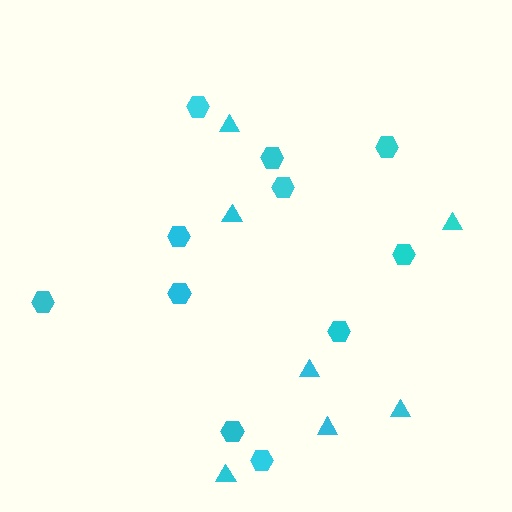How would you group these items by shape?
There are 2 groups: one group of triangles (7) and one group of hexagons (11).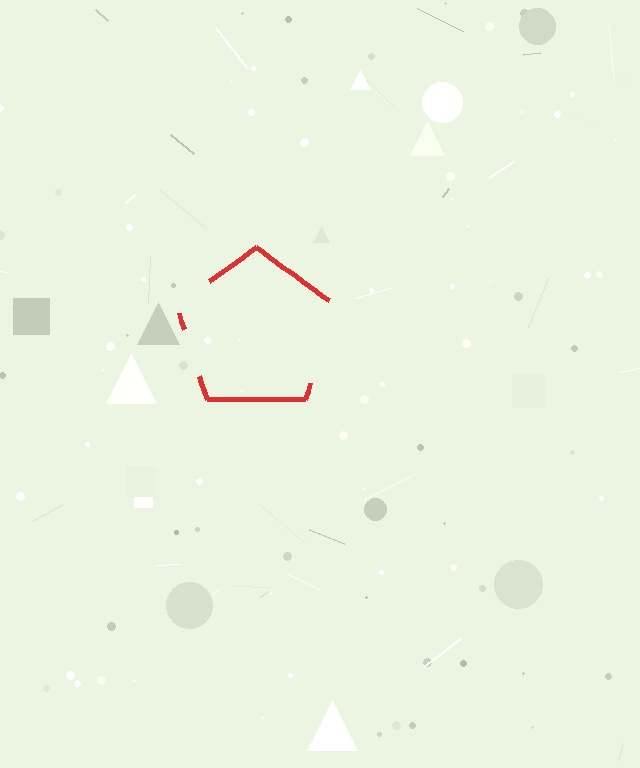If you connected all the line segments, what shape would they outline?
They would outline a pentagon.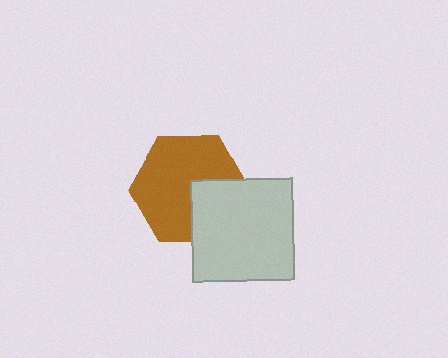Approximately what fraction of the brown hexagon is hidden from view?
Roughly 30% of the brown hexagon is hidden behind the light gray square.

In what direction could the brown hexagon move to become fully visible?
The brown hexagon could move toward the upper-left. That would shift it out from behind the light gray square entirely.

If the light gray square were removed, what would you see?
You would see the complete brown hexagon.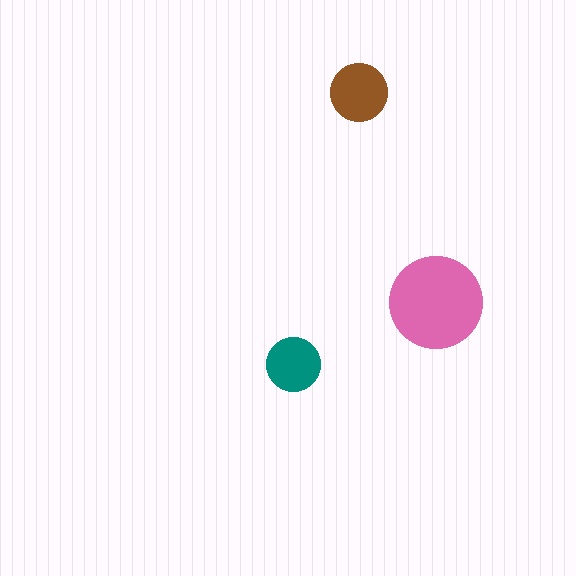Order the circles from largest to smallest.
the pink one, the brown one, the teal one.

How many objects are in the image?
There are 3 objects in the image.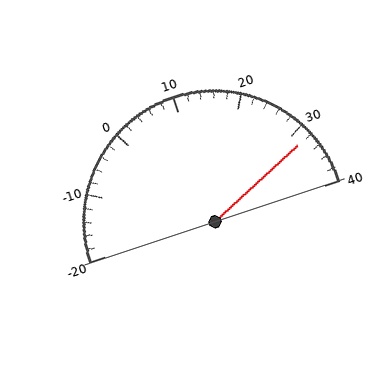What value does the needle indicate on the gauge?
The needle indicates approximately 32.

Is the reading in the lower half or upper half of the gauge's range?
The reading is in the upper half of the range (-20 to 40).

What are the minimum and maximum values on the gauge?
The gauge ranges from -20 to 40.